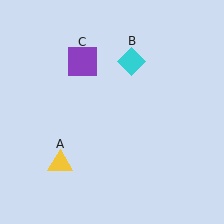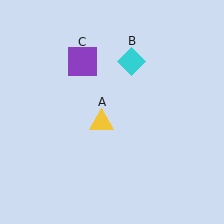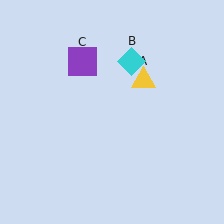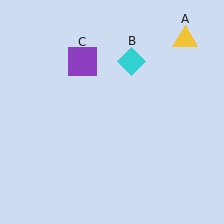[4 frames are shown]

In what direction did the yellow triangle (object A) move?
The yellow triangle (object A) moved up and to the right.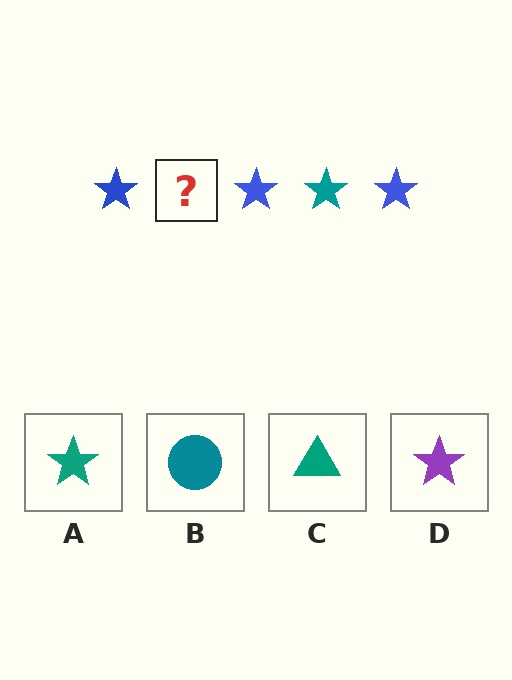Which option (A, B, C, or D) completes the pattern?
A.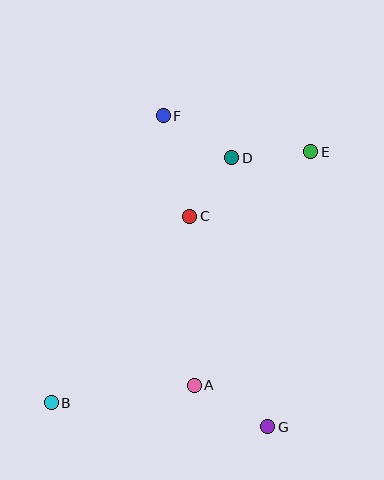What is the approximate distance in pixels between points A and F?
The distance between A and F is approximately 271 pixels.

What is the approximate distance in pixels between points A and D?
The distance between A and D is approximately 231 pixels.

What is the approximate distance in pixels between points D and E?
The distance between D and E is approximately 79 pixels.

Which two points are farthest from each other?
Points B and E are farthest from each other.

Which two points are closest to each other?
Points C and D are closest to each other.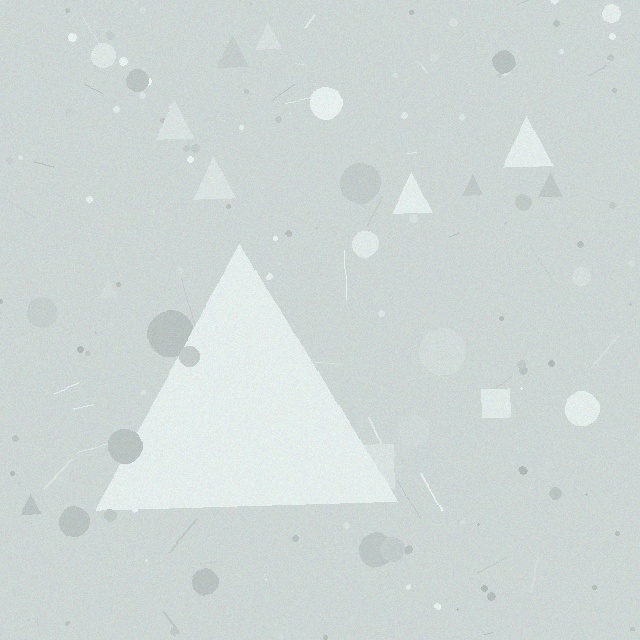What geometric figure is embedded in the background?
A triangle is embedded in the background.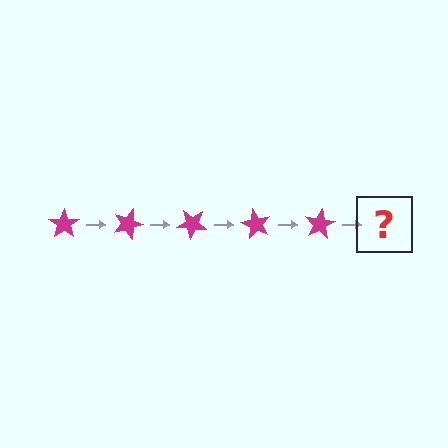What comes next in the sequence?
The next element should be a magenta star rotated 100 degrees.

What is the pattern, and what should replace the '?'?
The pattern is that the star rotates 20 degrees each step. The '?' should be a magenta star rotated 100 degrees.